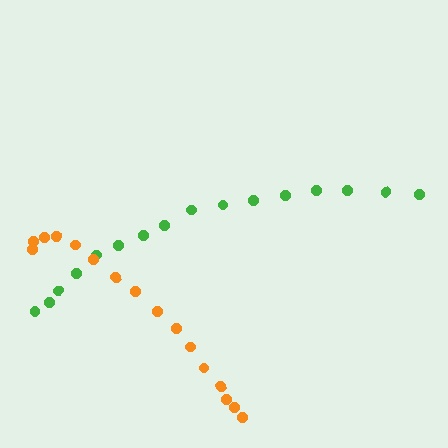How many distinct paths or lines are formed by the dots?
There are 2 distinct paths.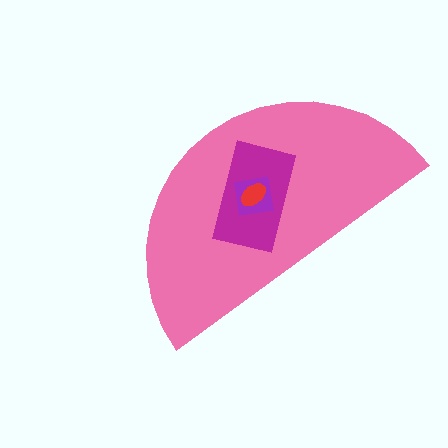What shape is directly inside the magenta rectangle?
The purple square.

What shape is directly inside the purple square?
The red ellipse.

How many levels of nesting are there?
4.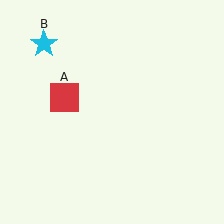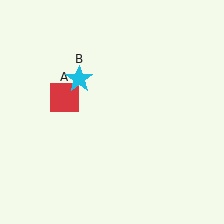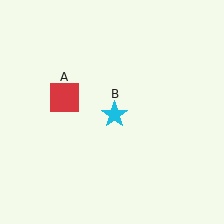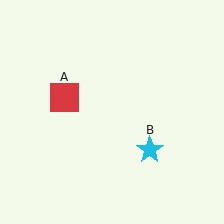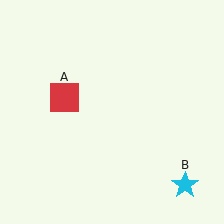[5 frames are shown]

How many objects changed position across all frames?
1 object changed position: cyan star (object B).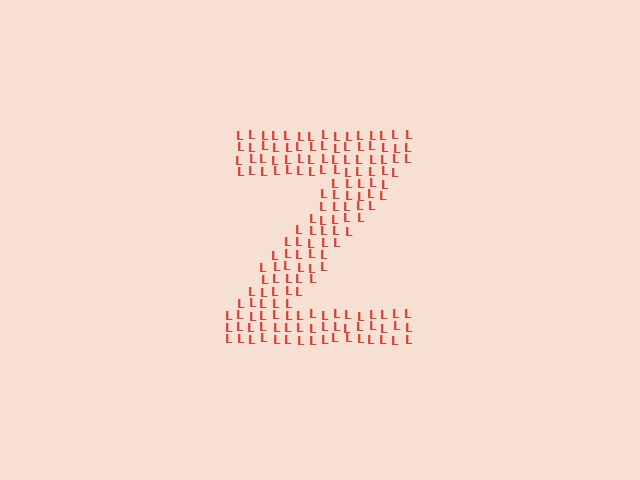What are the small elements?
The small elements are letter L's.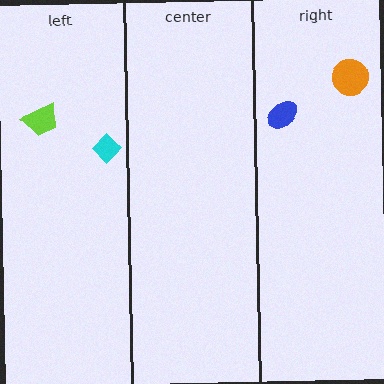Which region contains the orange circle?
The right region.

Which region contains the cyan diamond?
The left region.